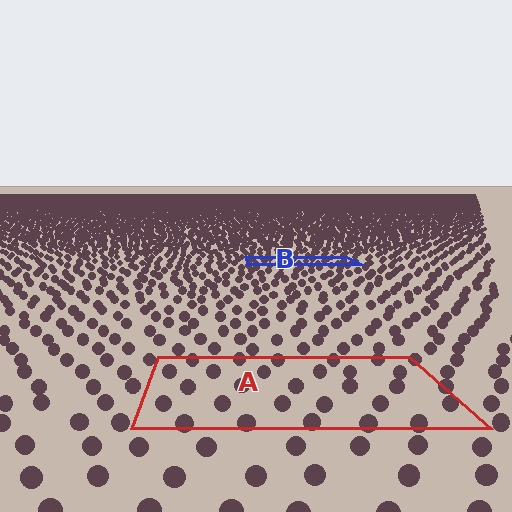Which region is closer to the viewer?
Region A is closer. The texture elements there are larger and more spread out.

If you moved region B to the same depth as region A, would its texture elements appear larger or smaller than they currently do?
They would appear larger. At a closer depth, the same texture elements are projected at a bigger on-screen size.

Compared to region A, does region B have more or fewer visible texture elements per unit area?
Region B has more texture elements per unit area — they are packed more densely because it is farther away.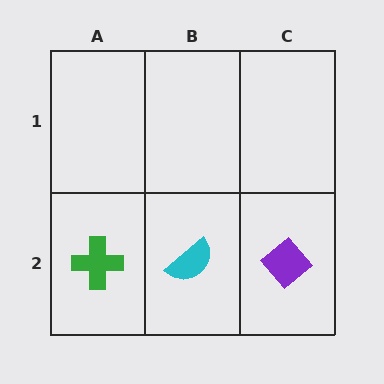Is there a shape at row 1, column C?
No, that cell is empty.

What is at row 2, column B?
A cyan semicircle.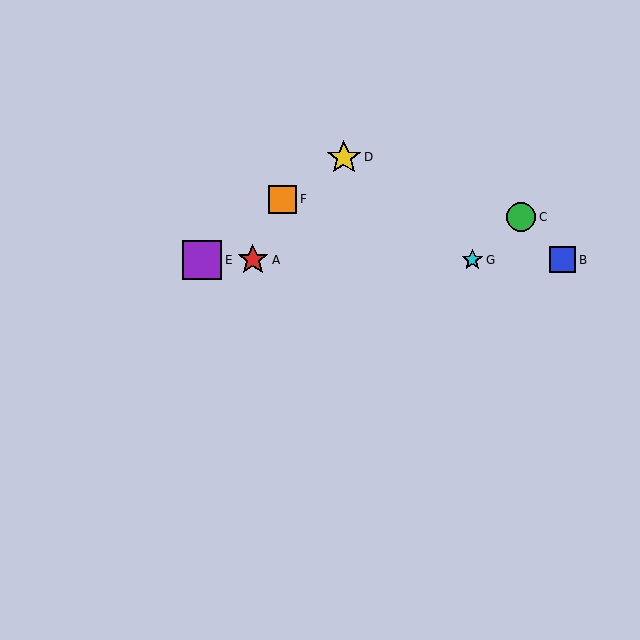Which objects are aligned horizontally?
Objects A, B, E, G are aligned horizontally.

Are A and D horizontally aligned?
No, A is at y≈260 and D is at y≈157.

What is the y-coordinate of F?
Object F is at y≈199.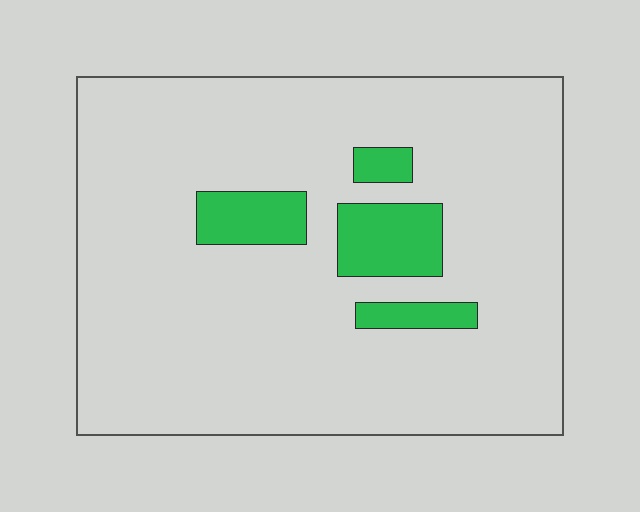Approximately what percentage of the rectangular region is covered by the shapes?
Approximately 10%.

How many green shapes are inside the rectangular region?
4.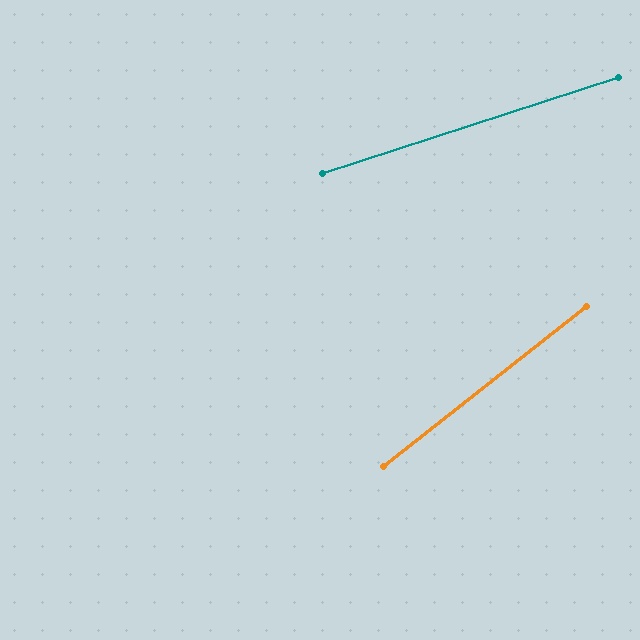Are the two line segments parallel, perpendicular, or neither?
Neither parallel nor perpendicular — they differ by about 20°.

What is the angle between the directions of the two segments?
Approximately 20 degrees.